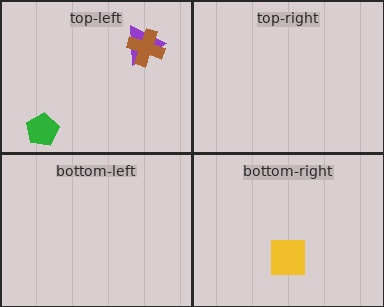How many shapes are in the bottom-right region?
1.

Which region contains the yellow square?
The bottom-right region.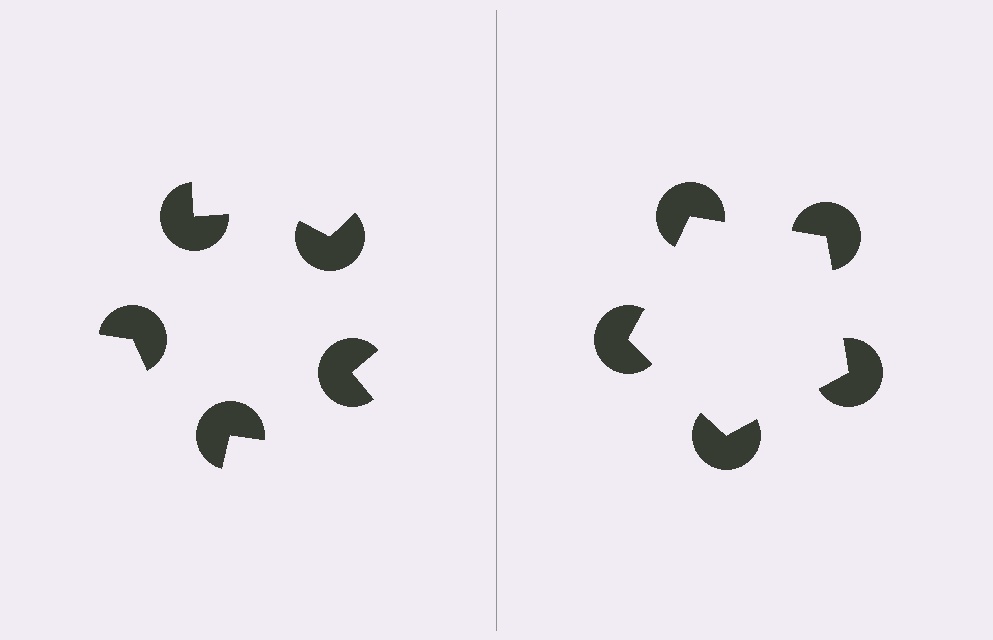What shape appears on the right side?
An illusory pentagon.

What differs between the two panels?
The pac-man discs are positioned identically on both sides; only the wedge orientations differ. On the right they align to a pentagon; on the left they are misaligned.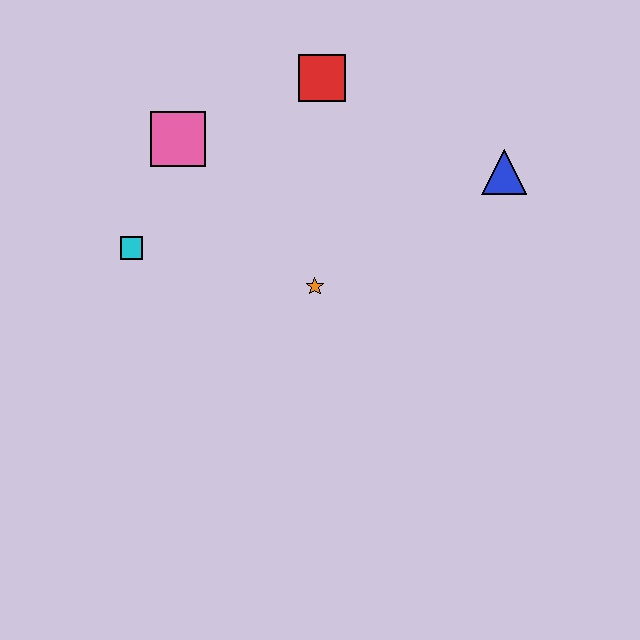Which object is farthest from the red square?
The cyan square is farthest from the red square.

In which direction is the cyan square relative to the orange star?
The cyan square is to the left of the orange star.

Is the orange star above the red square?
No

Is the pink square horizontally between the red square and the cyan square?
Yes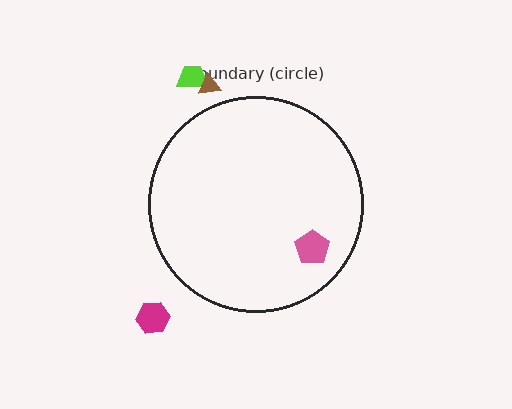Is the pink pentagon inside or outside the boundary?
Inside.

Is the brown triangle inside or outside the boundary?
Outside.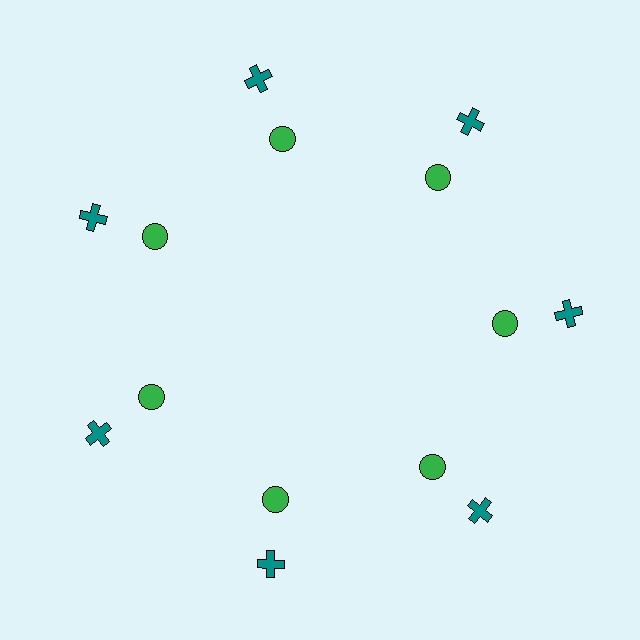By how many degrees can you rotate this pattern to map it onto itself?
The pattern maps onto itself every 51 degrees of rotation.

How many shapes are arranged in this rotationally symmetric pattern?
There are 14 shapes, arranged in 7 groups of 2.